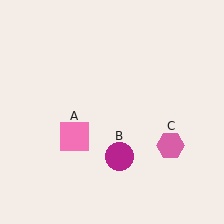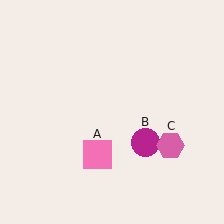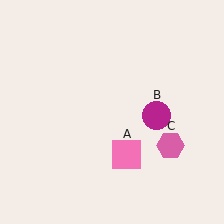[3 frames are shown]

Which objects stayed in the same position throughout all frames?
Pink hexagon (object C) remained stationary.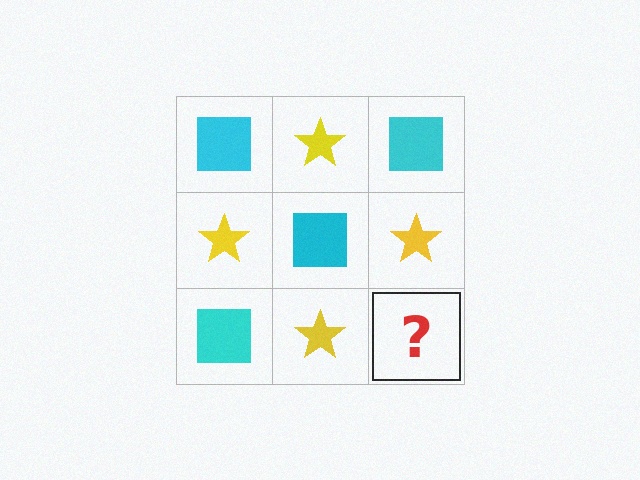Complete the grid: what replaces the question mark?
The question mark should be replaced with a cyan square.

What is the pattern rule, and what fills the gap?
The rule is that it alternates cyan square and yellow star in a checkerboard pattern. The gap should be filled with a cyan square.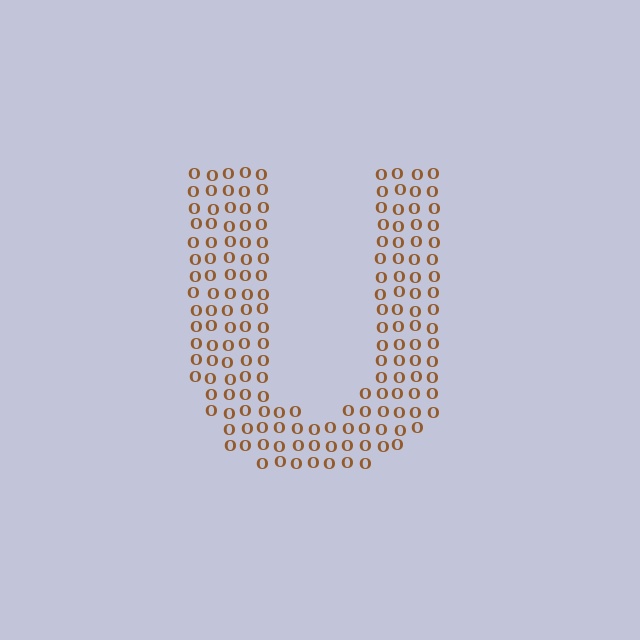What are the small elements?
The small elements are letter O's.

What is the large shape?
The large shape is the letter U.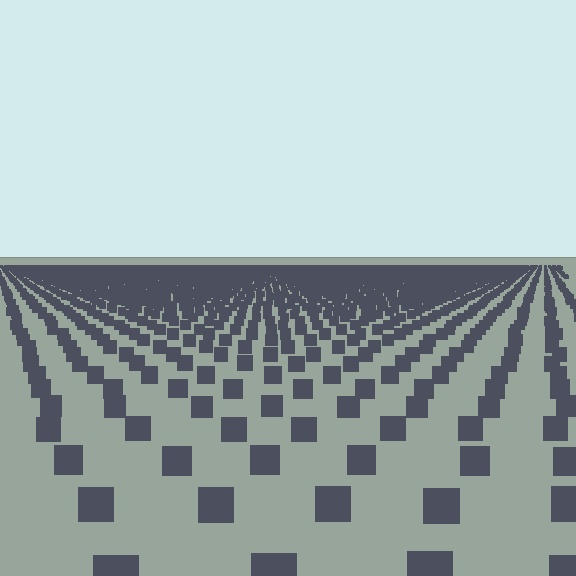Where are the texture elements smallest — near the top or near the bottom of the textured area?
Near the top.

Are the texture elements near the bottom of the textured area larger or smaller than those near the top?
Larger. Near the bottom, elements are closer to the viewer and appear at a bigger on-screen size.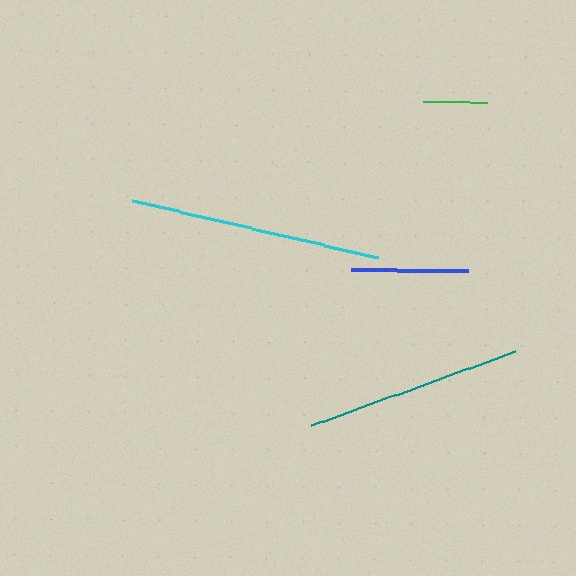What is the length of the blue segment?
The blue segment is approximately 117 pixels long.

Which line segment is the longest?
The cyan line is the longest at approximately 253 pixels.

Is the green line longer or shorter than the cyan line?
The cyan line is longer than the green line.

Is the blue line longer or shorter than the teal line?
The teal line is longer than the blue line.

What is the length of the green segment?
The green segment is approximately 64 pixels long.